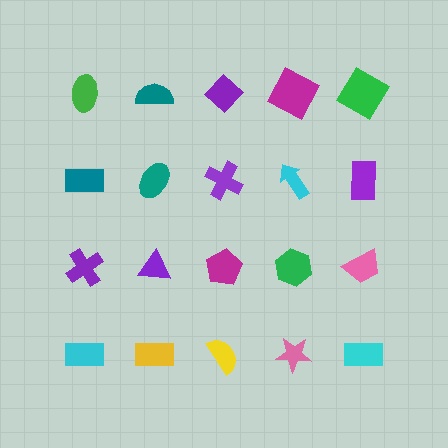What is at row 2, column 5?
A purple rectangle.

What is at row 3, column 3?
A magenta pentagon.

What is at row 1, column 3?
A purple diamond.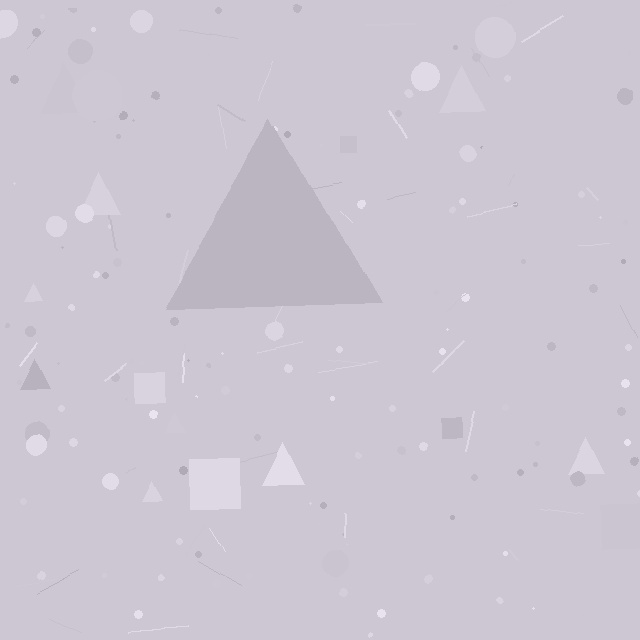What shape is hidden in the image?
A triangle is hidden in the image.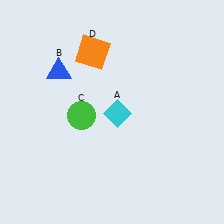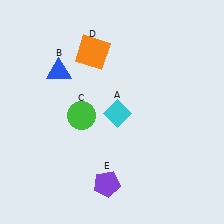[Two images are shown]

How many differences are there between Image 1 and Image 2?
There is 1 difference between the two images.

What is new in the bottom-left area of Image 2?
A purple pentagon (E) was added in the bottom-left area of Image 2.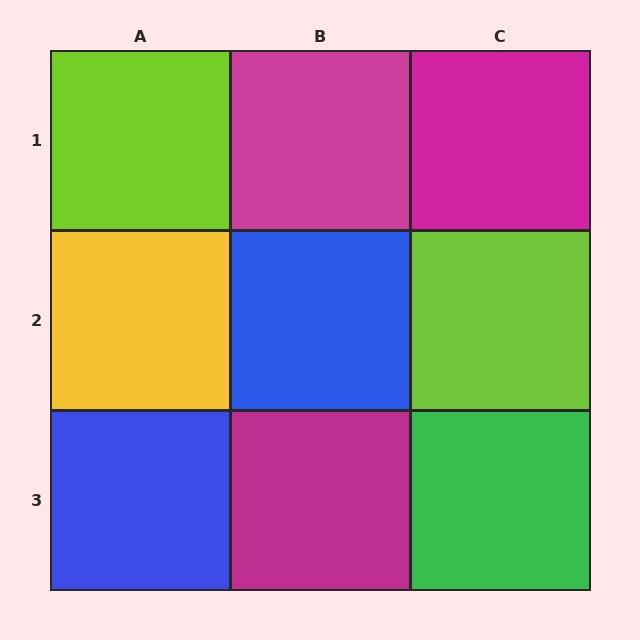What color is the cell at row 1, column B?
Magenta.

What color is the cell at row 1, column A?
Lime.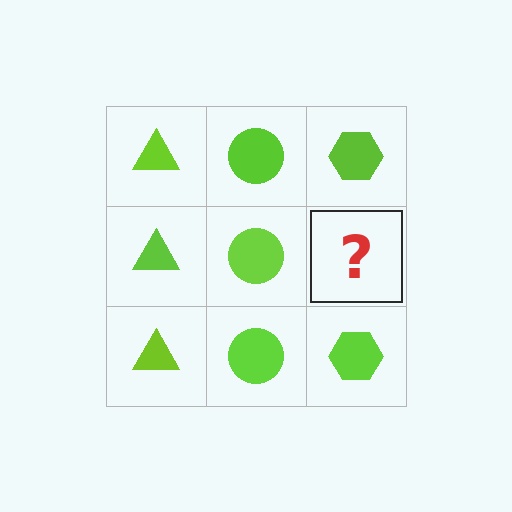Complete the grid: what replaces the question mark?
The question mark should be replaced with a lime hexagon.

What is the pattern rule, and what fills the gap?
The rule is that each column has a consistent shape. The gap should be filled with a lime hexagon.